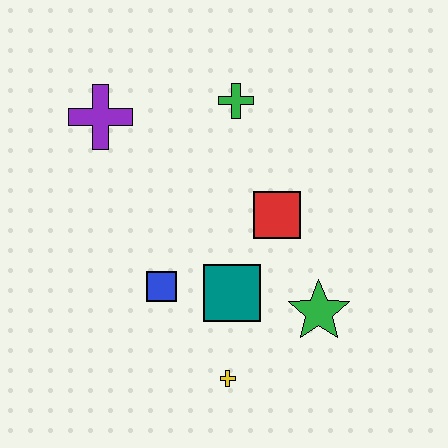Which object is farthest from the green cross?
The yellow cross is farthest from the green cross.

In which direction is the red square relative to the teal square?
The red square is above the teal square.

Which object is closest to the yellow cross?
The teal square is closest to the yellow cross.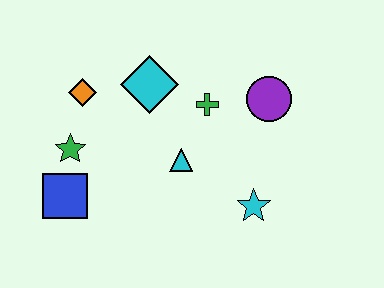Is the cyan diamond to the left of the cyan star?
Yes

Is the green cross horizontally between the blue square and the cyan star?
Yes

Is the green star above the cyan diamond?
No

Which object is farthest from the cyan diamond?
The cyan star is farthest from the cyan diamond.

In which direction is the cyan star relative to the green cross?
The cyan star is below the green cross.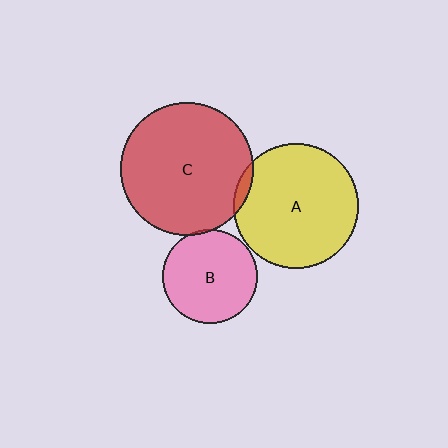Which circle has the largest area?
Circle C (red).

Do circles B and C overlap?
Yes.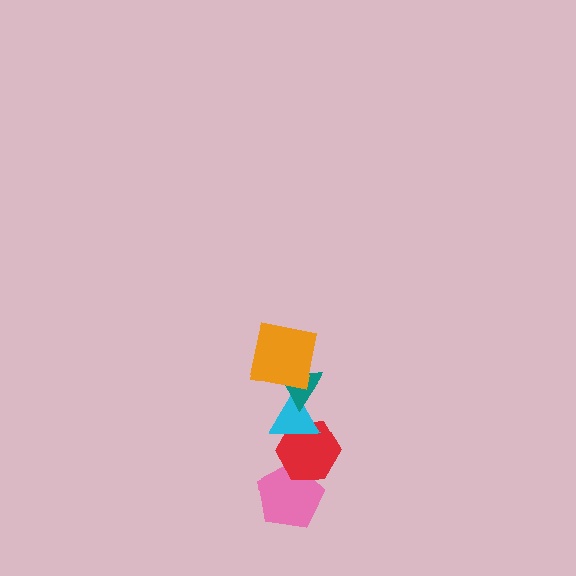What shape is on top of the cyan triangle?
The teal triangle is on top of the cyan triangle.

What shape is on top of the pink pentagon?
The red hexagon is on top of the pink pentagon.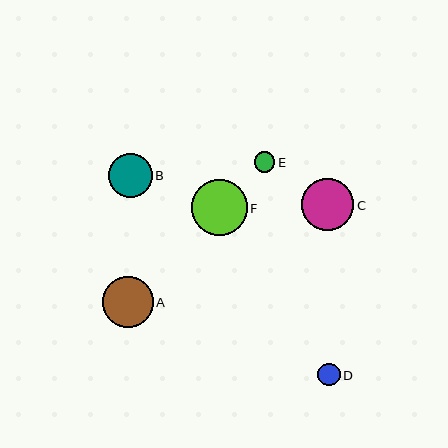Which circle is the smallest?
Circle E is the smallest with a size of approximately 20 pixels.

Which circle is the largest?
Circle F is the largest with a size of approximately 56 pixels.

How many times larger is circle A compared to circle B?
Circle A is approximately 1.2 times the size of circle B.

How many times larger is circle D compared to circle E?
Circle D is approximately 1.1 times the size of circle E.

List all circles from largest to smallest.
From largest to smallest: F, C, A, B, D, E.